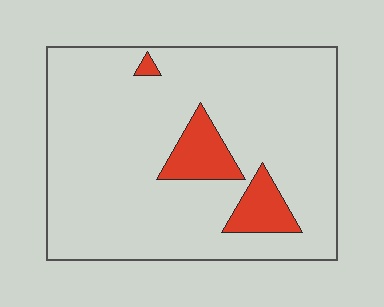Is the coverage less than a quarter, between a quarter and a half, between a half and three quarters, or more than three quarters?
Less than a quarter.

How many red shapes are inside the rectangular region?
3.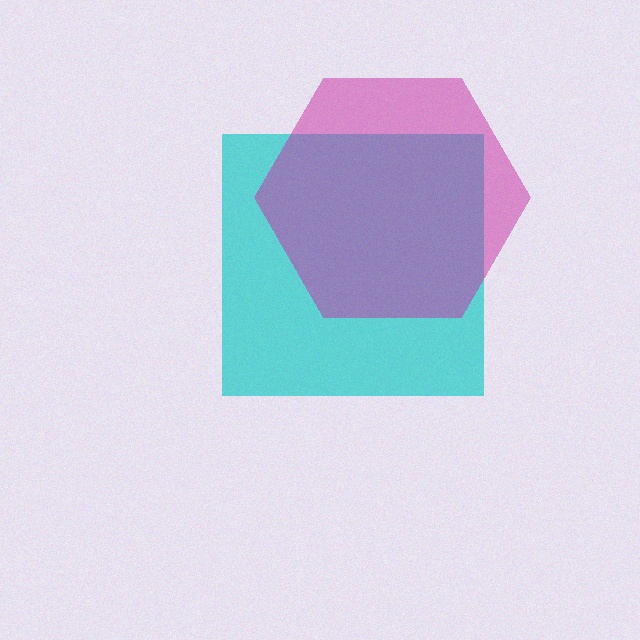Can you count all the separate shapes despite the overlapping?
Yes, there are 2 separate shapes.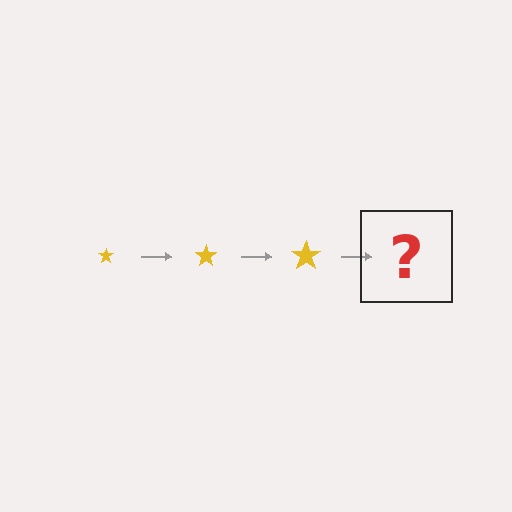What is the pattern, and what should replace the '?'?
The pattern is that the star gets progressively larger each step. The '?' should be a yellow star, larger than the previous one.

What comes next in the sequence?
The next element should be a yellow star, larger than the previous one.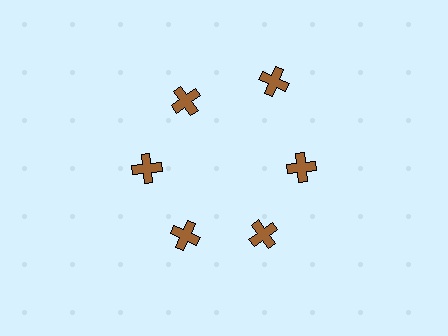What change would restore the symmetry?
The symmetry would be restored by moving it inward, back onto the ring so that all 6 crosses sit at equal angles and equal distance from the center.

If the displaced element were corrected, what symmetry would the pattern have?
It would have 6-fold rotational symmetry — the pattern would map onto itself every 60 degrees.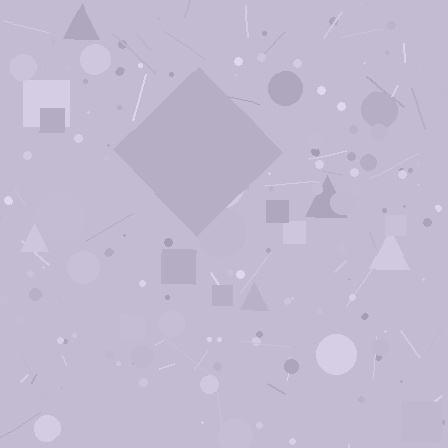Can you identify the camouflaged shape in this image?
The camouflaged shape is a diamond.